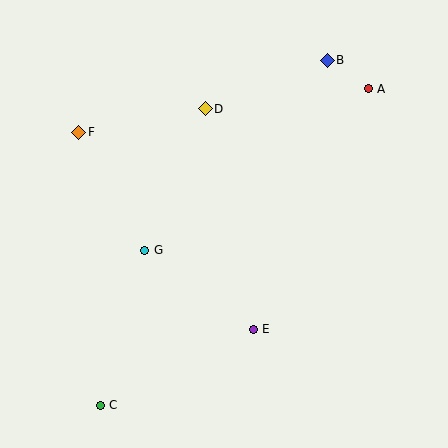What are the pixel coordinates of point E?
Point E is at (253, 329).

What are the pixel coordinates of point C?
Point C is at (100, 405).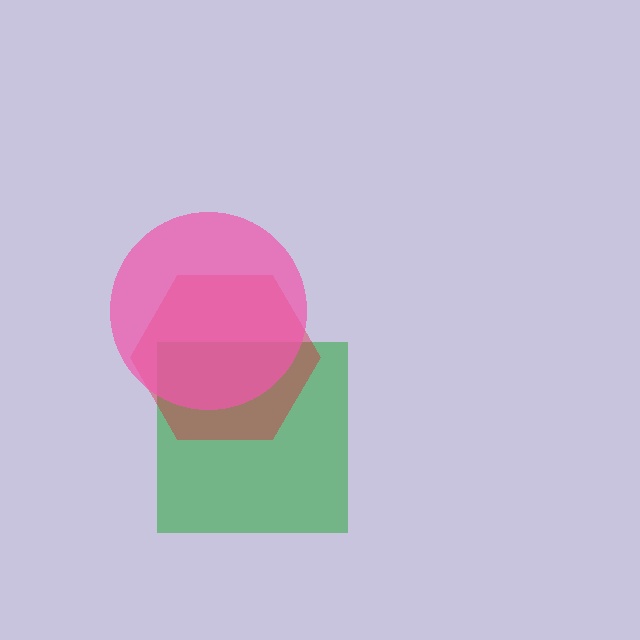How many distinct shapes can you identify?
There are 3 distinct shapes: a green square, a red hexagon, a pink circle.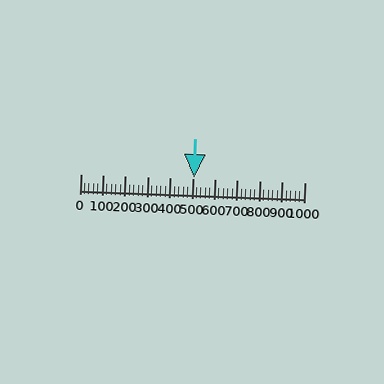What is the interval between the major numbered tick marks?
The major tick marks are spaced 100 units apart.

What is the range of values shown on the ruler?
The ruler shows values from 0 to 1000.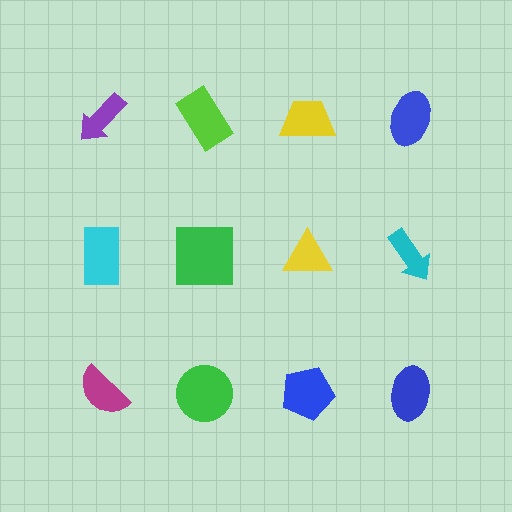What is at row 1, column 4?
A blue ellipse.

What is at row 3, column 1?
A magenta semicircle.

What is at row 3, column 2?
A green circle.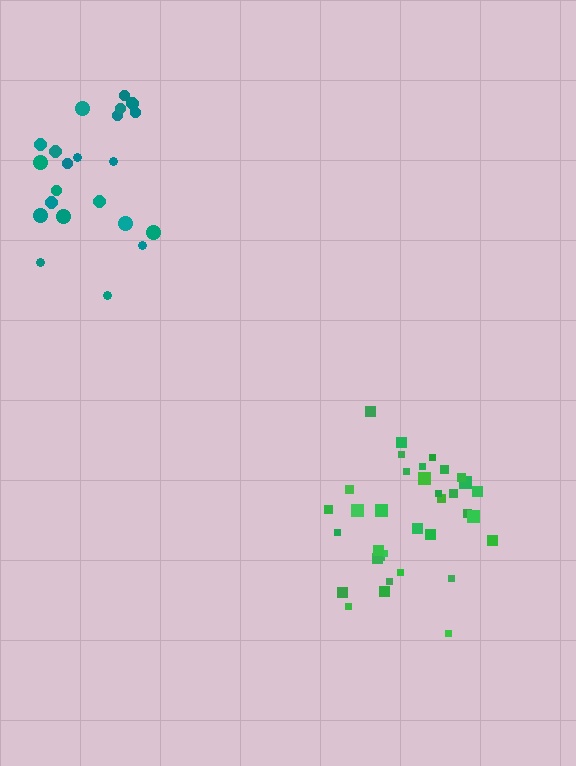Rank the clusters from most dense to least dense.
green, teal.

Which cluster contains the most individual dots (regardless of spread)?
Green (35).